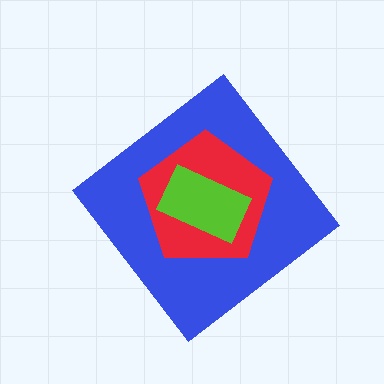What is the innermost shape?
The lime rectangle.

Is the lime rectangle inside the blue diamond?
Yes.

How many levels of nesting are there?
3.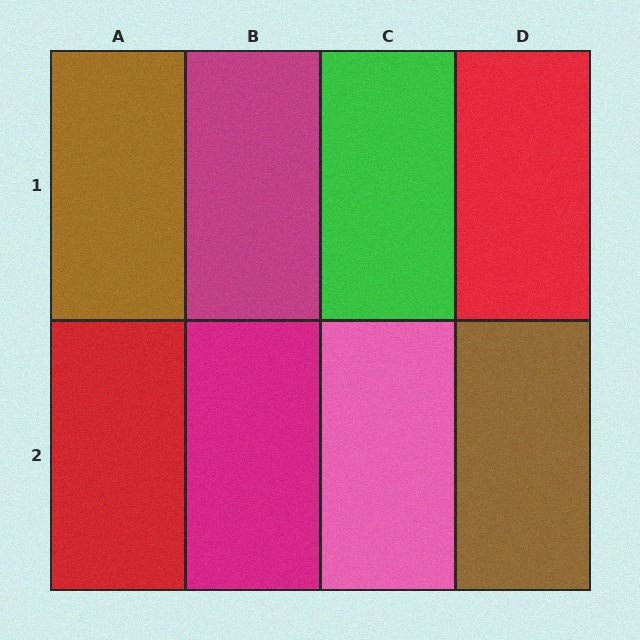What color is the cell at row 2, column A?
Red.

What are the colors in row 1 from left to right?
Brown, magenta, green, red.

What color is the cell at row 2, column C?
Pink.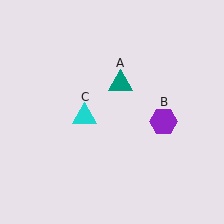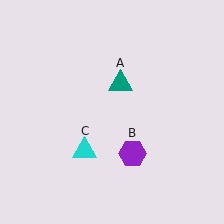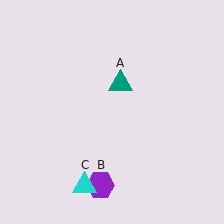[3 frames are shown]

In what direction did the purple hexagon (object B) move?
The purple hexagon (object B) moved down and to the left.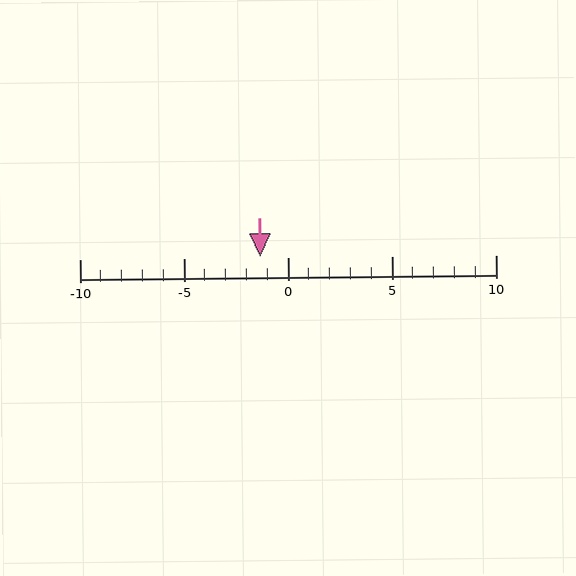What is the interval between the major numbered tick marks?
The major tick marks are spaced 5 units apart.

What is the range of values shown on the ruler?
The ruler shows values from -10 to 10.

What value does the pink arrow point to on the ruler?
The pink arrow points to approximately -1.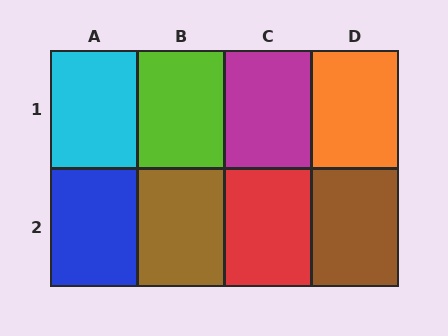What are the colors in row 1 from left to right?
Cyan, lime, magenta, orange.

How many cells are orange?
1 cell is orange.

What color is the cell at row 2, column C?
Red.